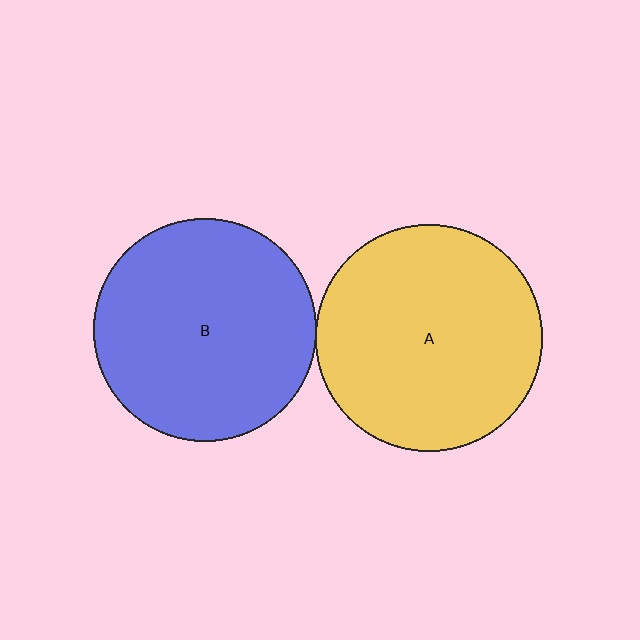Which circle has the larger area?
Circle A (yellow).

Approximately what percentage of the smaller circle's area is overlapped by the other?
Approximately 5%.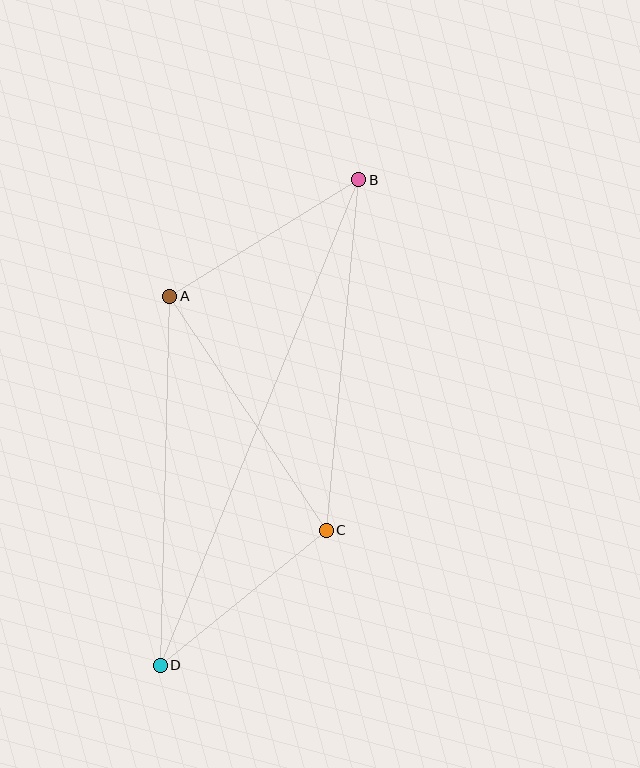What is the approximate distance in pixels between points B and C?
The distance between B and C is approximately 352 pixels.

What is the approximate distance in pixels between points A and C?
The distance between A and C is approximately 281 pixels.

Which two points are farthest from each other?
Points B and D are farthest from each other.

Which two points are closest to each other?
Points C and D are closest to each other.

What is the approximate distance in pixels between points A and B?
The distance between A and B is approximately 222 pixels.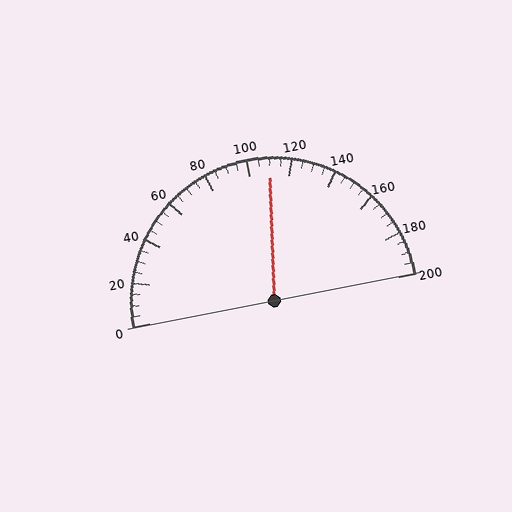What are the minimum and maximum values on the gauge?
The gauge ranges from 0 to 200.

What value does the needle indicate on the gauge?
The needle indicates approximately 110.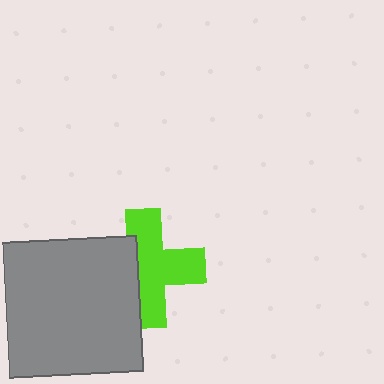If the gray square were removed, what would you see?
You would see the complete lime cross.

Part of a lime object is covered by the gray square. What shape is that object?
It is a cross.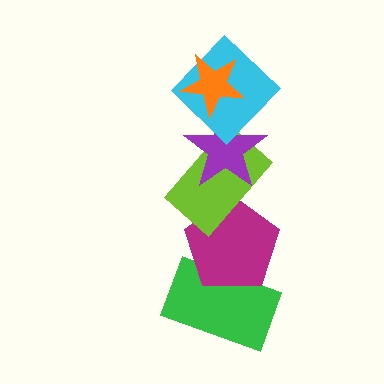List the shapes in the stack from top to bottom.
From top to bottom: the orange star, the cyan diamond, the purple star, the lime rectangle, the magenta pentagon, the green rectangle.